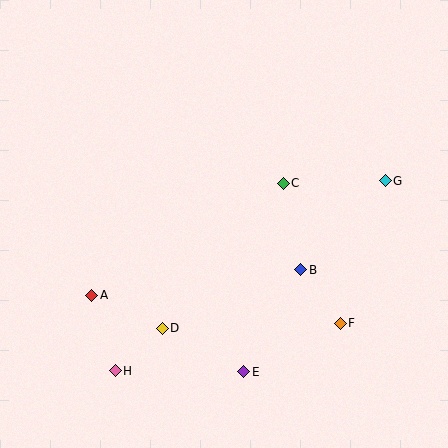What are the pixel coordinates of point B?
Point B is at (301, 270).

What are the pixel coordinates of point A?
Point A is at (92, 295).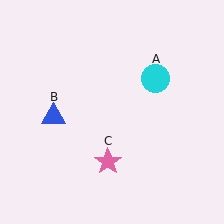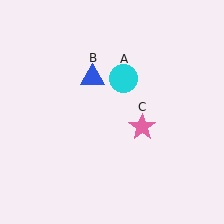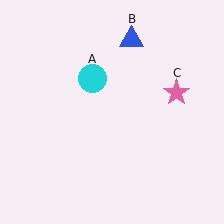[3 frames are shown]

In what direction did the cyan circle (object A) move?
The cyan circle (object A) moved left.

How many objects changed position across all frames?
3 objects changed position: cyan circle (object A), blue triangle (object B), pink star (object C).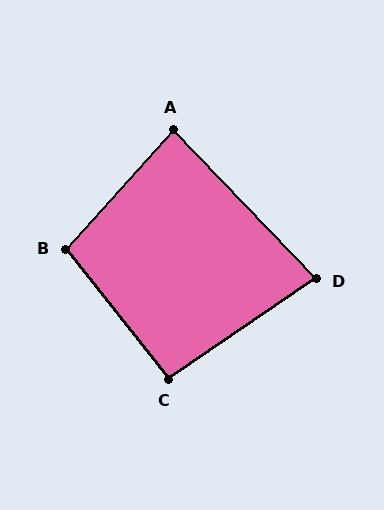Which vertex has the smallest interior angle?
D, at approximately 80 degrees.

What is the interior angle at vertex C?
Approximately 94 degrees (approximately right).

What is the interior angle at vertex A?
Approximately 86 degrees (approximately right).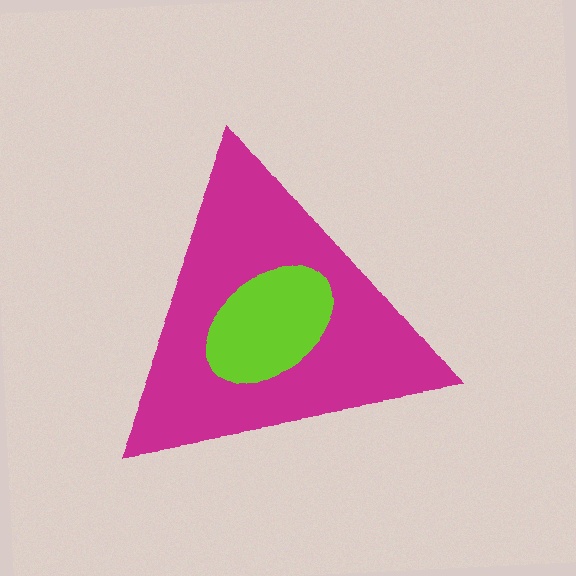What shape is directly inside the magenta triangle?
The lime ellipse.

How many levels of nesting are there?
2.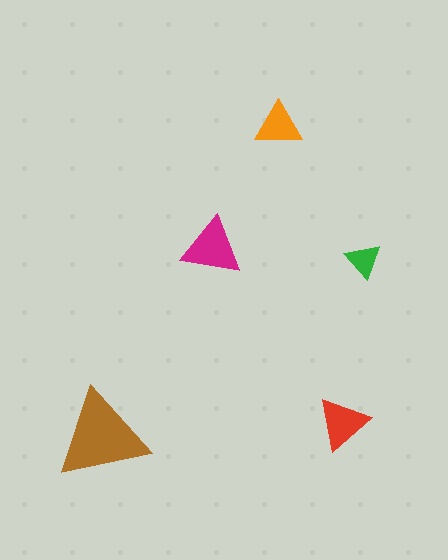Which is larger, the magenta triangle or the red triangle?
The magenta one.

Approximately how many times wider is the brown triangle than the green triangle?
About 2.5 times wider.